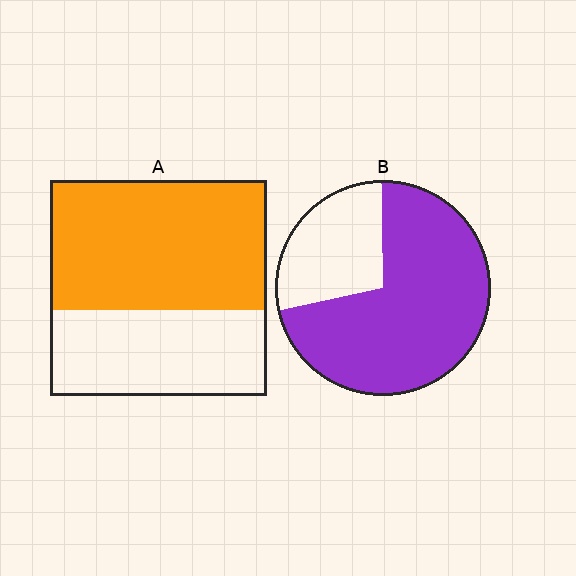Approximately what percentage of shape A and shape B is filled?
A is approximately 60% and B is approximately 70%.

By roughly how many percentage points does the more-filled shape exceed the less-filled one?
By roughly 10 percentage points (B over A).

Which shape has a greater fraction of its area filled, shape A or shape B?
Shape B.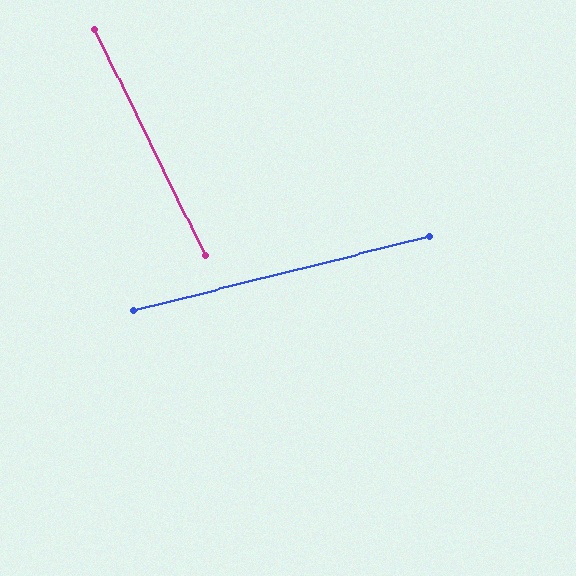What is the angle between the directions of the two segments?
Approximately 78 degrees.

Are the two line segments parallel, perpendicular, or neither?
Neither parallel nor perpendicular — they differ by about 78°.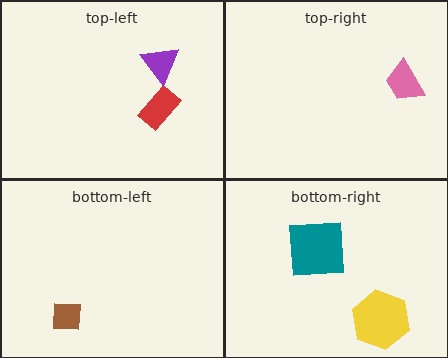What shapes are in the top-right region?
The pink trapezoid.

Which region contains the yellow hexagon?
The bottom-right region.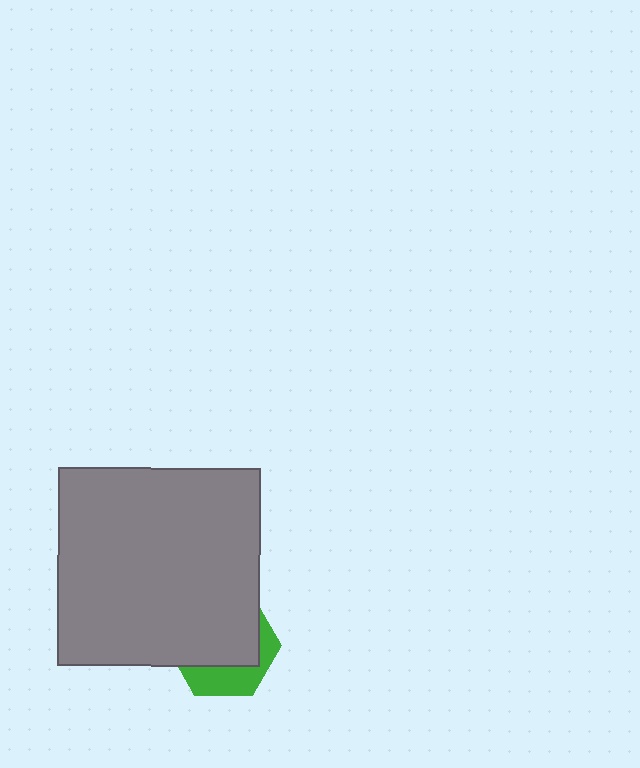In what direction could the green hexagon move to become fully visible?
The green hexagon could move down. That would shift it out from behind the gray rectangle entirely.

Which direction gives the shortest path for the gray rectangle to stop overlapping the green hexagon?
Moving up gives the shortest separation.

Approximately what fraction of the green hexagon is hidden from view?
Roughly 68% of the green hexagon is hidden behind the gray rectangle.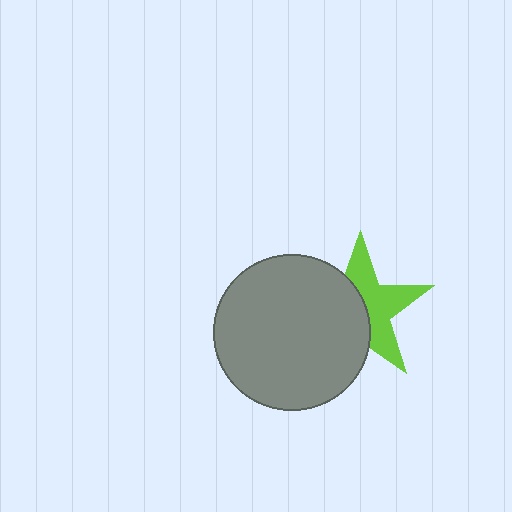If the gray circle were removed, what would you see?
You would see the complete lime star.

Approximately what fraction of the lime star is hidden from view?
Roughly 50% of the lime star is hidden behind the gray circle.